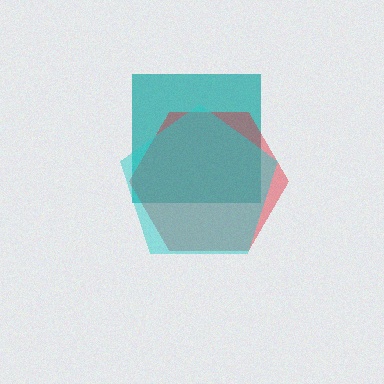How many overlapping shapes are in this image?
There are 3 overlapping shapes in the image.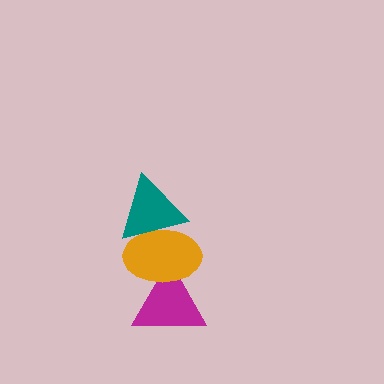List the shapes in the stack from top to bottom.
From top to bottom: the teal triangle, the orange ellipse, the magenta triangle.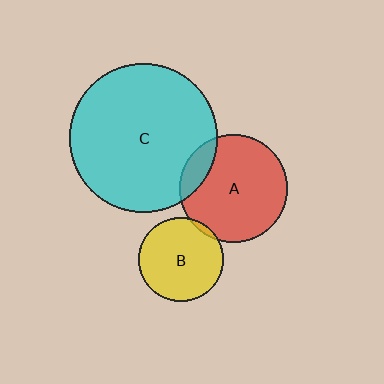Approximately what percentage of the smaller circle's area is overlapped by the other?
Approximately 15%.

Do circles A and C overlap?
Yes.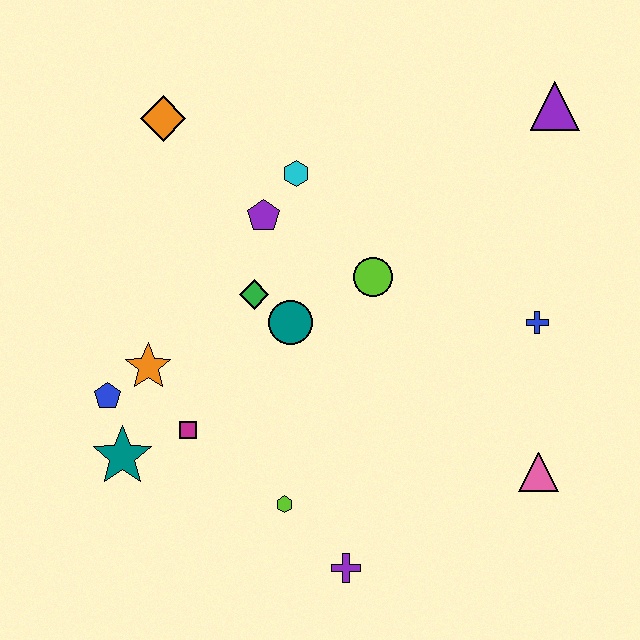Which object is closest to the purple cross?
The lime hexagon is closest to the purple cross.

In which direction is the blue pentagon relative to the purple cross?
The blue pentagon is to the left of the purple cross.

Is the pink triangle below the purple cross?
No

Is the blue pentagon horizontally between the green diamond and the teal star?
No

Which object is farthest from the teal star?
The purple triangle is farthest from the teal star.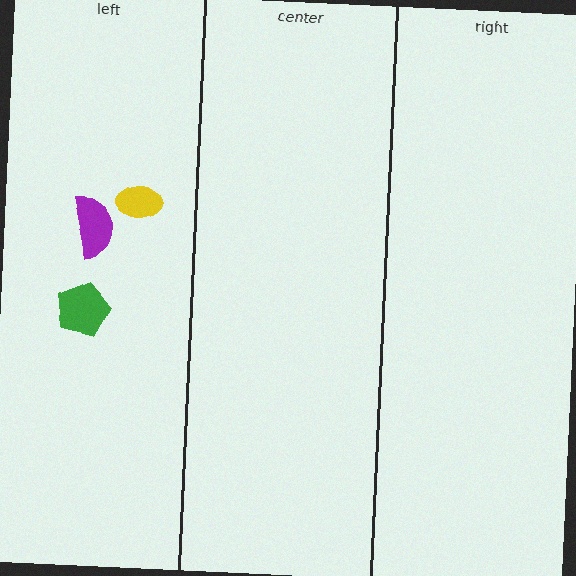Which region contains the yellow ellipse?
The left region.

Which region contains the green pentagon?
The left region.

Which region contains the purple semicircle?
The left region.